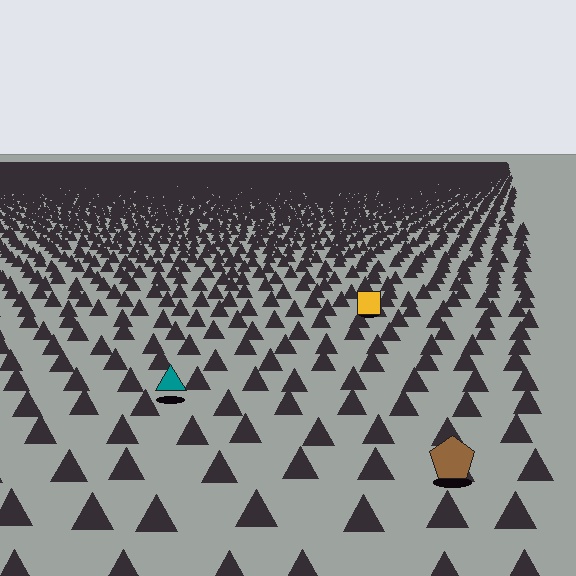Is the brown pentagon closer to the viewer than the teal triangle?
Yes. The brown pentagon is closer — you can tell from the texture gradient: the ground texture is coarser near it.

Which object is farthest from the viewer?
The yellow square is farthest from the viewer. It appears smaller and the ground texture around it is denser.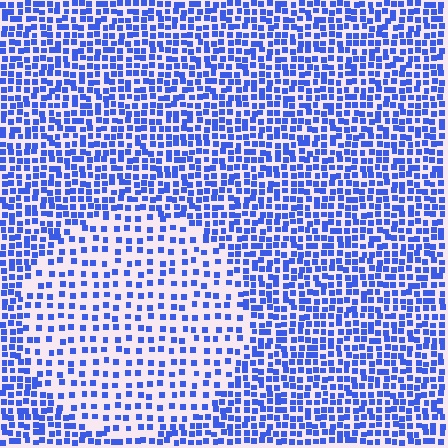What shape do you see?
I see a circle.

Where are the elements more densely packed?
The elements are more densely packed outside the circle boundary.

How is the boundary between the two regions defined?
The boundary is defined by a change in element density (approximately 2.0x ratio). All elements are the same color, size, and shape.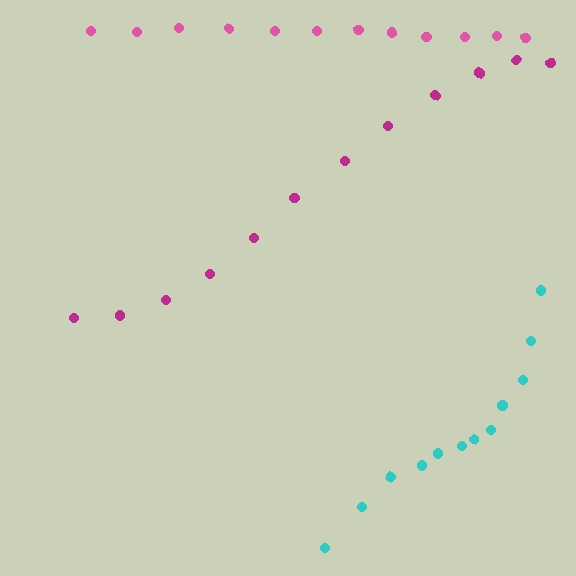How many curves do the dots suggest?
There are 3 distinct paths.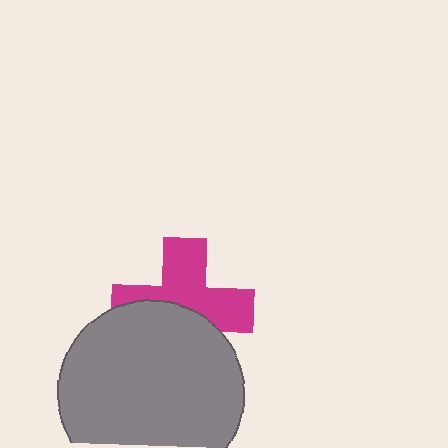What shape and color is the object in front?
The object in front is a gray circle.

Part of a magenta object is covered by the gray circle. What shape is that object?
It is a cross.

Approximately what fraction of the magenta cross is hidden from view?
Roughly 44% of the magenta cross is hidden behind the gray circle.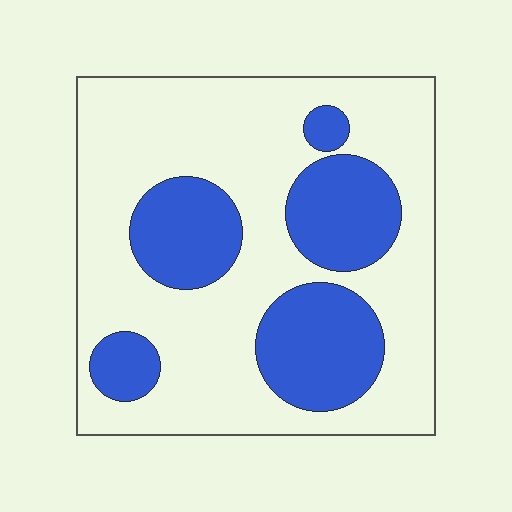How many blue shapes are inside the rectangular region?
5.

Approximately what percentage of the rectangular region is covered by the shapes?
Approximately 30%.